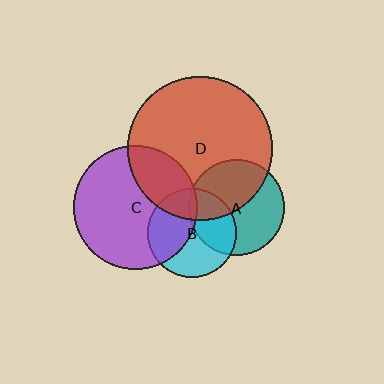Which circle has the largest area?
Circle D (red).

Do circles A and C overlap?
Yes.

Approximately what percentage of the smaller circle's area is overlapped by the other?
Approximately 5%.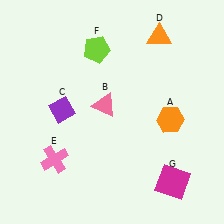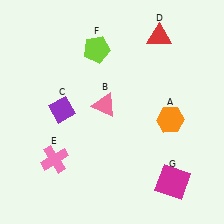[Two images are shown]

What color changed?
The triangle (D) changed from orange in Image 1 to red in Image 2.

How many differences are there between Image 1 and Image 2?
There is 1 difference between the two images.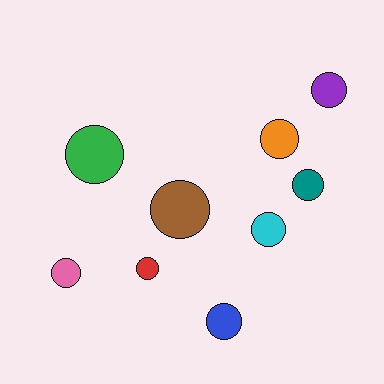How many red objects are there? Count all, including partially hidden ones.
There is 1 red object.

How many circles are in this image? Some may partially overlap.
There are 9 circles.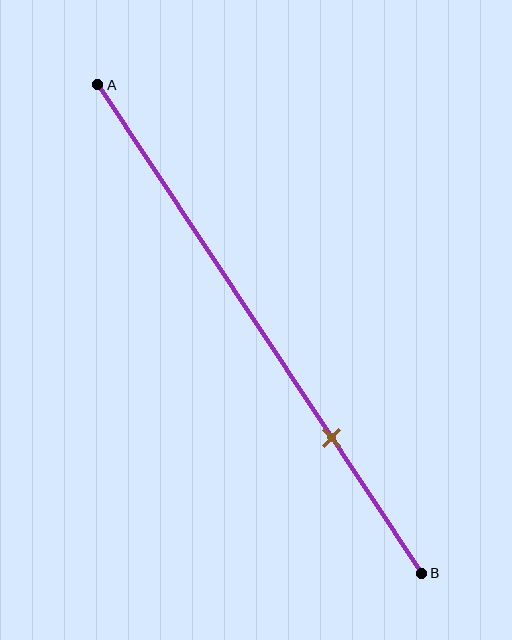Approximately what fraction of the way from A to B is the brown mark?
The brown mark is approximately 70% of the way from A to B.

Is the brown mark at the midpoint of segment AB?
No, the mark is at about 70% from A, not at the 50% midpoint.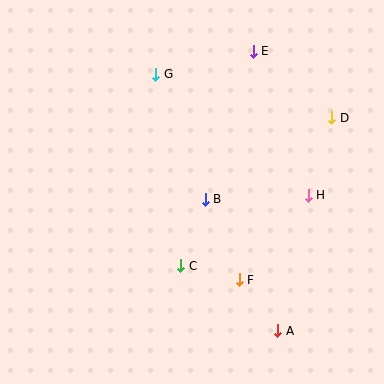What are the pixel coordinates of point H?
Point H is at (308, 195).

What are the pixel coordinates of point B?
Point B is at (205, 199).